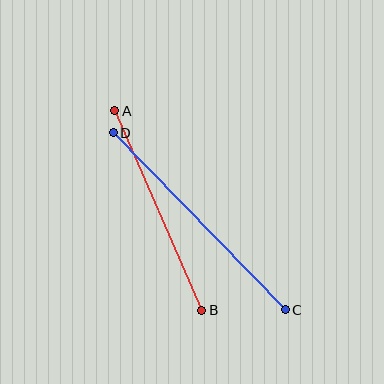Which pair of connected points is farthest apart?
Points C and D are farthest apart.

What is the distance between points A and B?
The distance is approximately 217 pixels.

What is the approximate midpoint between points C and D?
The midpoint is at approximately (199, 221) pixels.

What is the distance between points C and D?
The distance is approximately 247 pixels.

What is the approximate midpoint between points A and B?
The midpoint is at approximately (158, 211) pixels.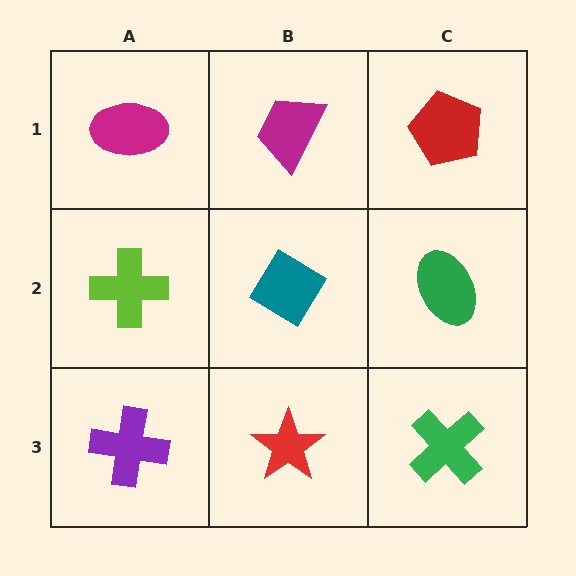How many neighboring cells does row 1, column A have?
2.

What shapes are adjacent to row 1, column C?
A green ellipse (row 2, column C), a magenta trapezoid (row 1, column B).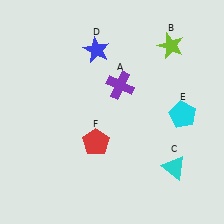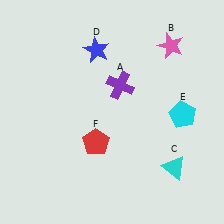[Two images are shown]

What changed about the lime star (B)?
In Image 1, B is lime. In Image 2, it changed to pink.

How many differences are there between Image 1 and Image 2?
There is 1 difference between the two images.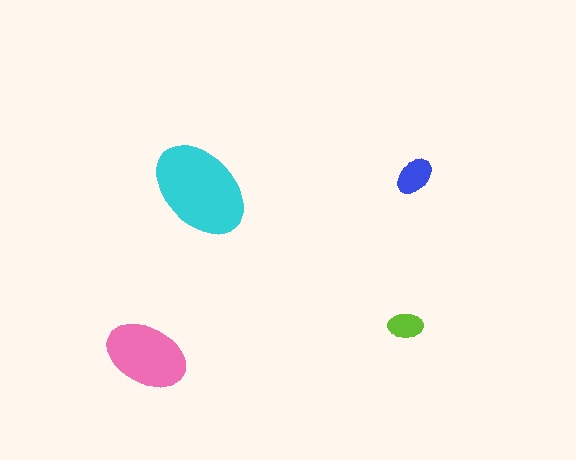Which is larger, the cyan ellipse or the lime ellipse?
The cyan one.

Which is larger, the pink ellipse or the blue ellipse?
The pink one.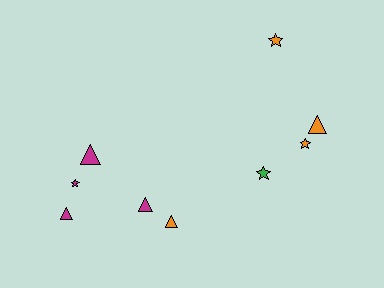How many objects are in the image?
There are 9 objects.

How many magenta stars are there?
There is 1 magenta star.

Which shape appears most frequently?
Triangle, with 5 objects.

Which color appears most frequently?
Orange, with 4 objects.